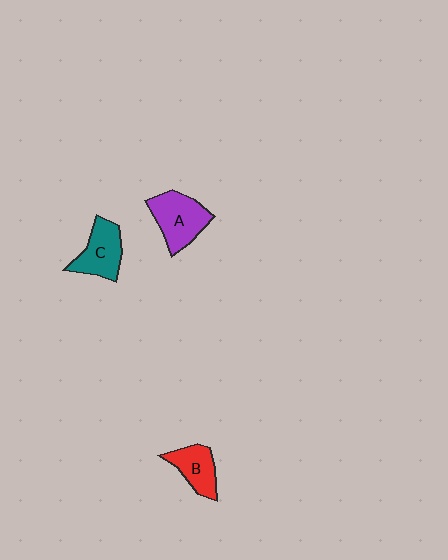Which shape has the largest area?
Shape A (purple).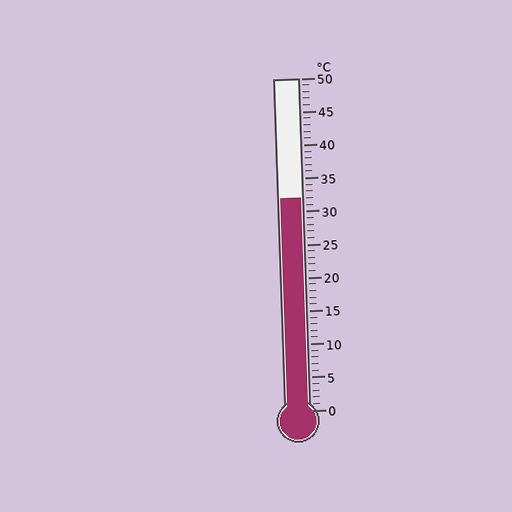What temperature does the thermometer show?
The thermometer shows approximately 32°C.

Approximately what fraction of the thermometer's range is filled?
The thermometer is filled to approximately 65% of its range.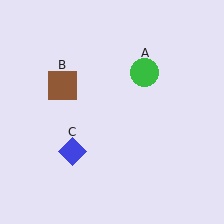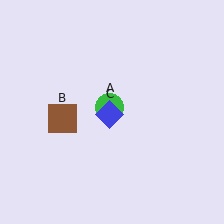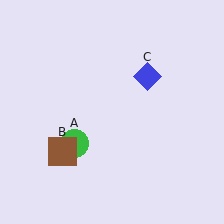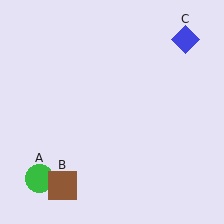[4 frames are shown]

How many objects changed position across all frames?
3 objects changed position: green circle (object A), brown square (object B), blue diamond (object C).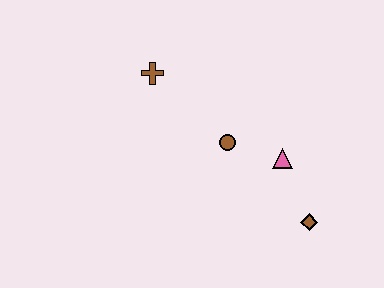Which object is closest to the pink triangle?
The brown circle is closest to the pink triangle.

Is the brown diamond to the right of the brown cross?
Yes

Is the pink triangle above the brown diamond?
Yes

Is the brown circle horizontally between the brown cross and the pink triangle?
Yes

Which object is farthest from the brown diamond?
The brown cross is farthest from the brown diamond.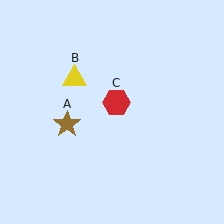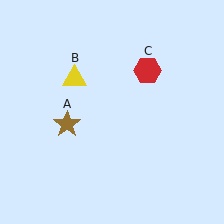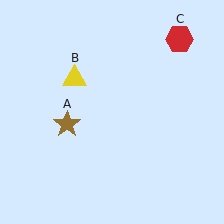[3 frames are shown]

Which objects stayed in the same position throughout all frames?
Brown star (object A) and yellow triangle (object B) remained stationary.